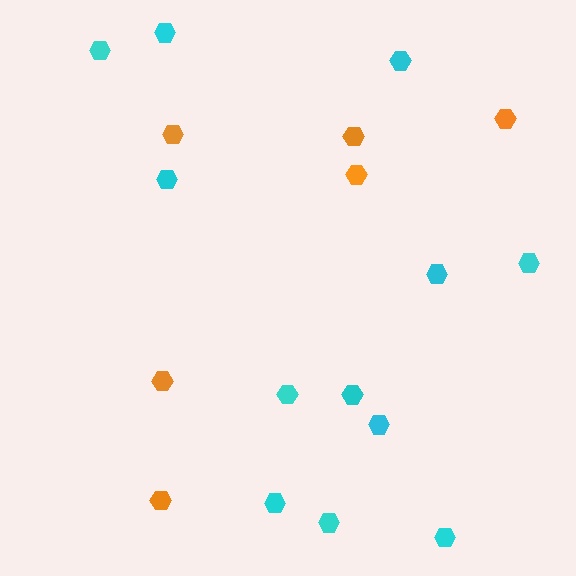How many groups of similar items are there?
There are 2 groups: one group of cyan hexagons (12) and one group of orange hexagons (6).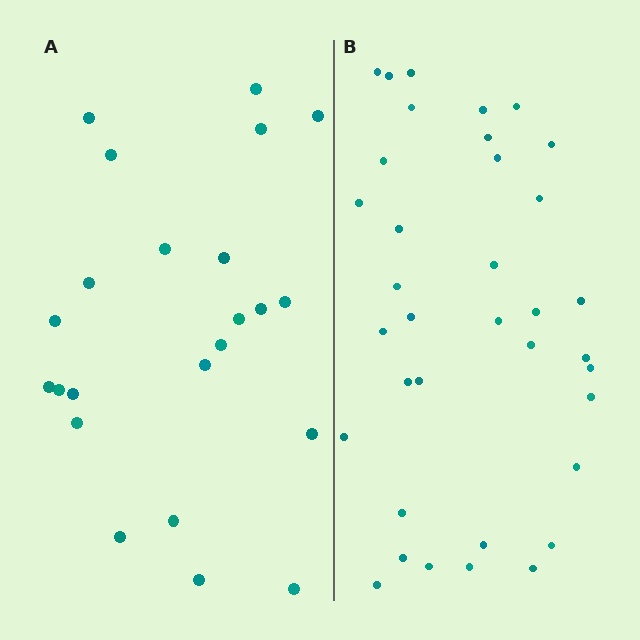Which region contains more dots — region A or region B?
Region B (the right region) has more dots.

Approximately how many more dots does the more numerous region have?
Region B has approximately 15 more dots than region A.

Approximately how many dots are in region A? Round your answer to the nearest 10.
About 20 dots. (The exact count is 23, which rounds to 20.)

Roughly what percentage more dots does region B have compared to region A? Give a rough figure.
About 55% more.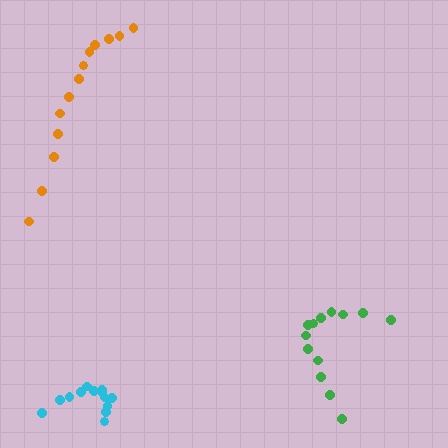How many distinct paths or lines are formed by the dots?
There are 3 distinct paths.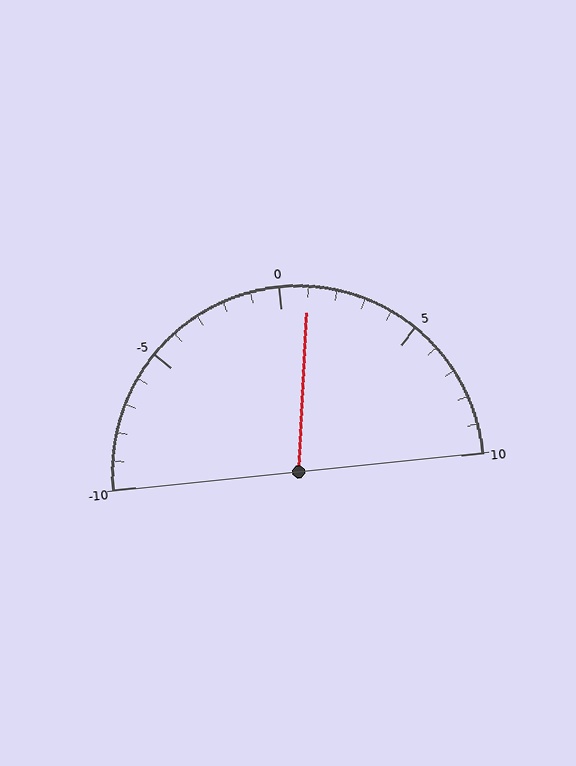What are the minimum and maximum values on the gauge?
The gauge ranges from -10 to 10.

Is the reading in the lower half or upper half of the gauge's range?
The reading is in the upper half of the range (-10 to 10).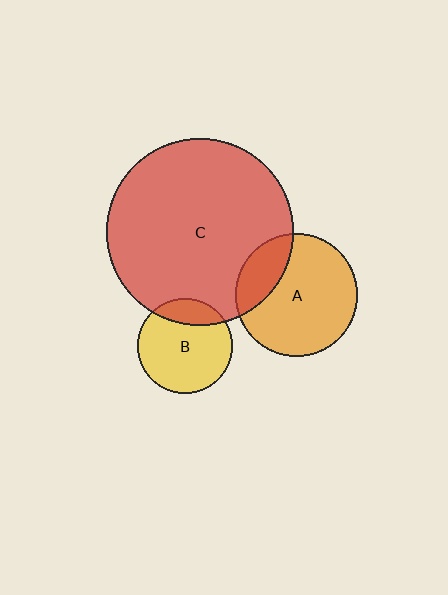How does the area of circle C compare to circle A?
Approximately 2.3 times.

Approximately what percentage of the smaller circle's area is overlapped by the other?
Approximately 25%.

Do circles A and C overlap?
Yes.